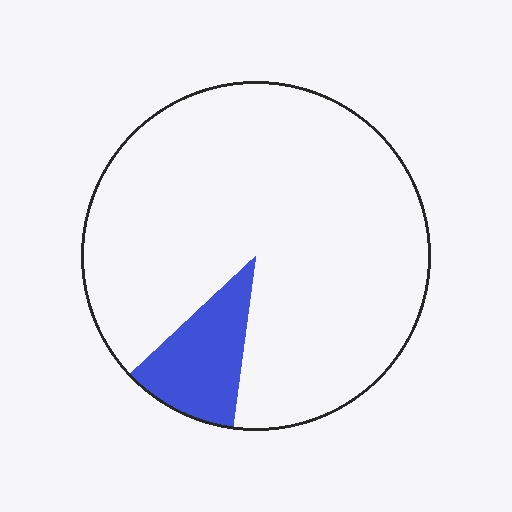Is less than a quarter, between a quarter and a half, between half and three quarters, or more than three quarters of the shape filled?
Less than a quarter.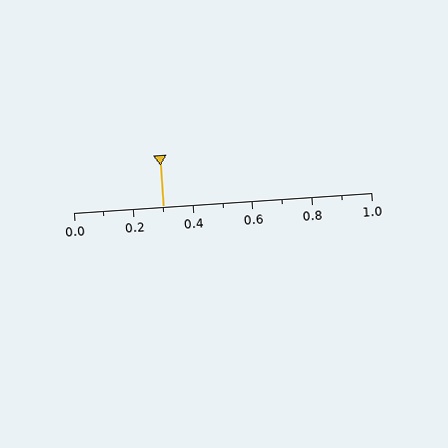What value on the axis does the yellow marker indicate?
The marker indicates approximately 0.3.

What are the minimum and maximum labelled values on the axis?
The axis runs from 0.0 to 1.0.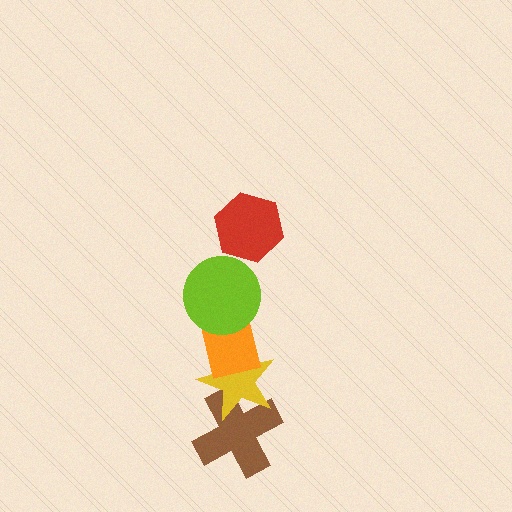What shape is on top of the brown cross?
The yellow star is on top of the brown cross.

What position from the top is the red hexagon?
The red hexagon is 1st from the top.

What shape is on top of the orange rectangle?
The lime circle is on top of the orange rectangle.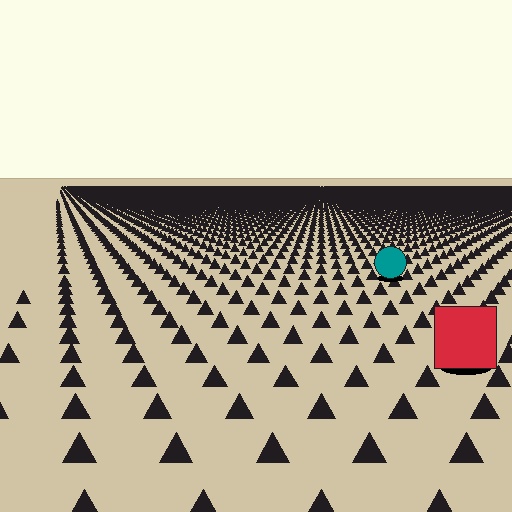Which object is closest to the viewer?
The red square is closest. The texture marks near it are larger and more spread out.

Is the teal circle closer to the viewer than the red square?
No. The red square is closer — you can tell from the texture gradient: the ground texture is coarser near it.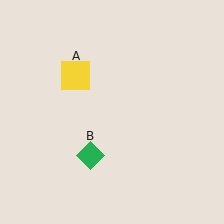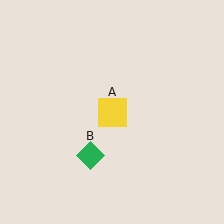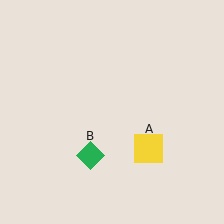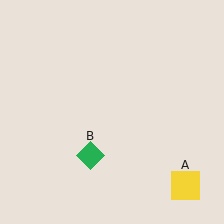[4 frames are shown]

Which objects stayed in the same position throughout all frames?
Green diamond (object B) remained stationary.